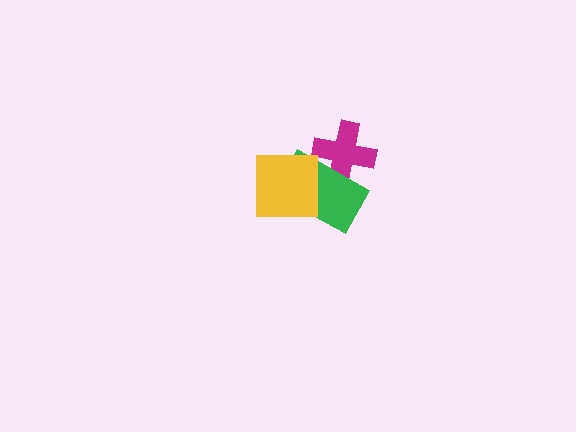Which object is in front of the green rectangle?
The yellow square is in front of the green rectangle.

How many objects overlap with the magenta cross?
1 object overlaps with the magenta cross.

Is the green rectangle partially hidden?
Yes, it is partially covered by another shape.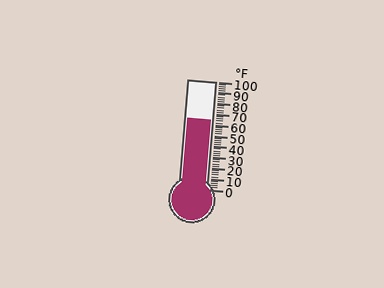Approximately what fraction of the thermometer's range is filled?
The thermometer is filled to approximately 65% of its range.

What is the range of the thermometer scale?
The thermometer scale ranges from 0°F to 100°F.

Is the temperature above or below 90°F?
The temperature is below 90°F.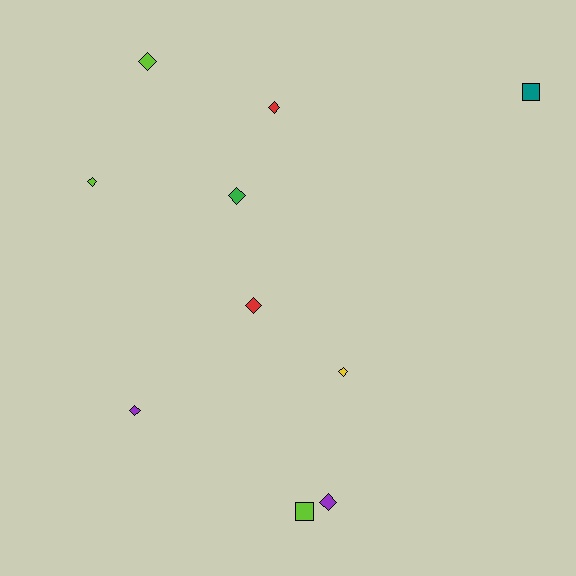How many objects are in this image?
There are 10 objects.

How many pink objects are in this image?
There are no pink objects.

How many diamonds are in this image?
There are 8 diamonds.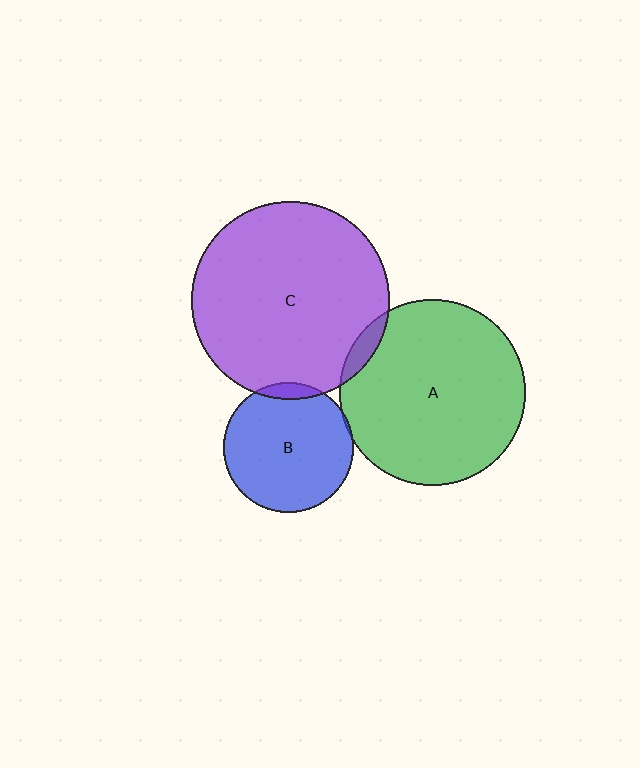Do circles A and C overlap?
Yes.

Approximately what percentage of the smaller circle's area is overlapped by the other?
Approximately 5%.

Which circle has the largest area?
Circle C (purple).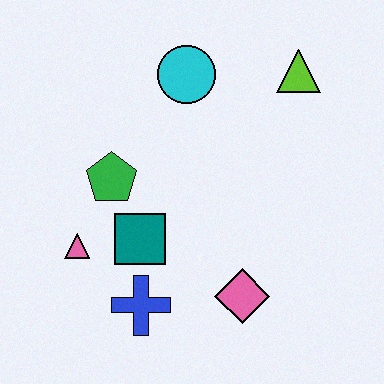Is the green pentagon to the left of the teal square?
Yes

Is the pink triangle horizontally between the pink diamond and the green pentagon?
No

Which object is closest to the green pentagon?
The teal square is closest to the green pentagon.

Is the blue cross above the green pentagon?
No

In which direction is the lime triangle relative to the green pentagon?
The lime triangle is to the right of the green pentagon.